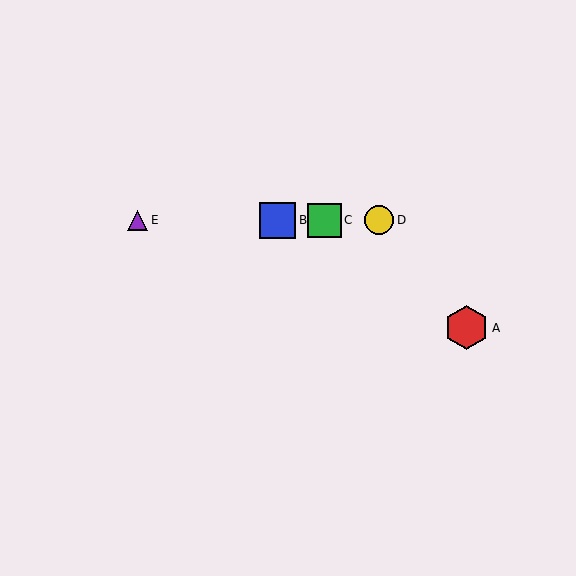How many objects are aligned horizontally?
4 objects (B, C, D, E) are aligned horizontally.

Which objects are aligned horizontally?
Objects B, C, D, E are aligned horizontally.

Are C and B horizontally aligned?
Yes, both are at y≈220.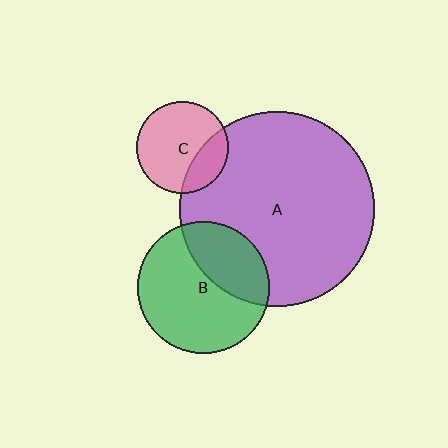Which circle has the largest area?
Circle A (purple).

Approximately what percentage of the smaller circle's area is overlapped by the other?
Approximately 25%.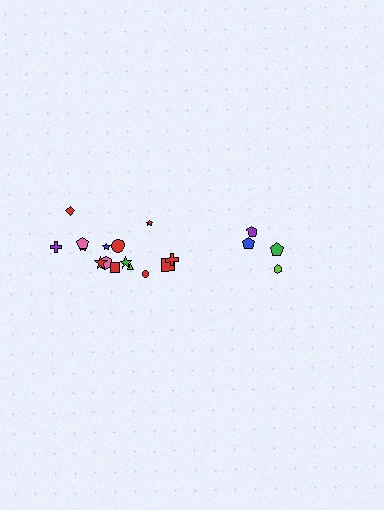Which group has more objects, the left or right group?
The left group.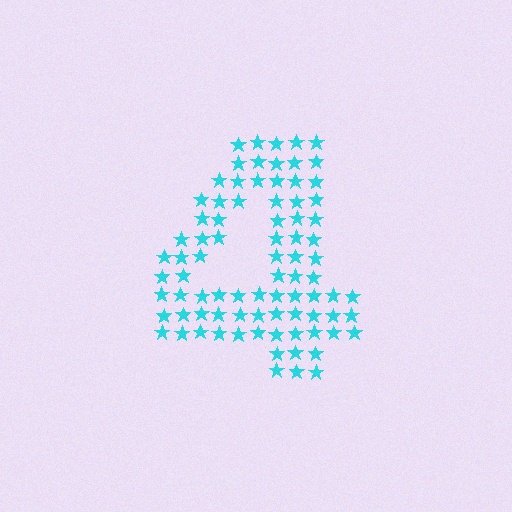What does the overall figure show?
The overall figure shows the digit 4.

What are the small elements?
The small elements are stars.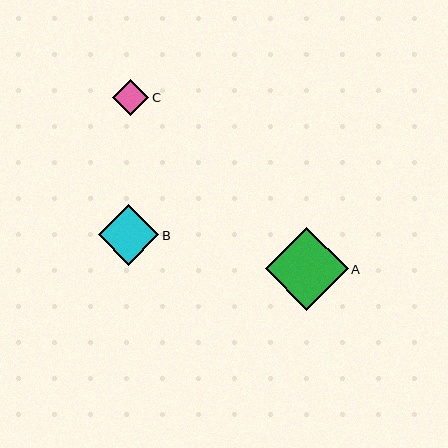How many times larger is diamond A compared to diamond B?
Diamond A is approximately 1.4 times the size of diamond B.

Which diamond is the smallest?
Diamond C is the smallest with a size of approximately 36 pixels.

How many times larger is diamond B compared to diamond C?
Diamond B is approximately 1.7 times the size of diamond C.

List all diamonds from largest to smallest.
From largest to smallest: A, B, C.